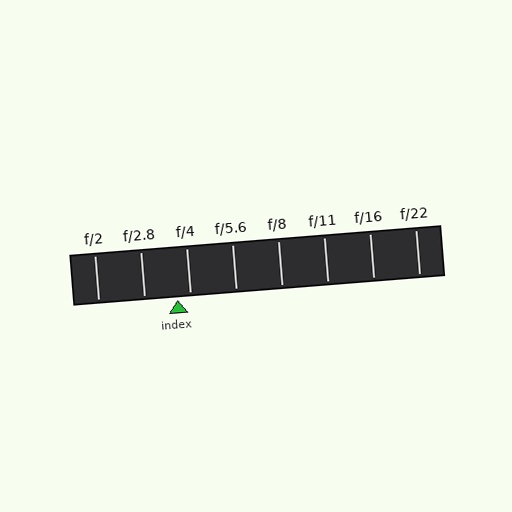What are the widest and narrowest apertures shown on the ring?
The widest aperture shown is f/2 and the narrowest is f/22.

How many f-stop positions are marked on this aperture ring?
There are 8 f-stop positions marked.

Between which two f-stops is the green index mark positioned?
The index mark is between f/2.8 and f/4.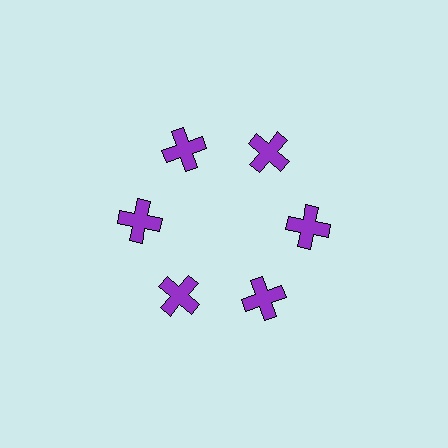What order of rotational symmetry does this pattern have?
This pattern has 6-fold rotational symmetry.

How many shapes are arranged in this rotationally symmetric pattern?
There are 6 shapes, arranged in 6 groups of 1.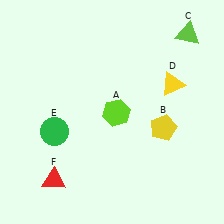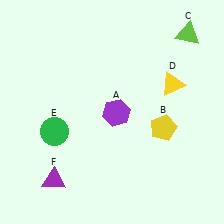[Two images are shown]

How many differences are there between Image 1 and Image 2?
There are 2 differences between the two images.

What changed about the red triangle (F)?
In Image 1, F is red. In Image 2, it changed to purple.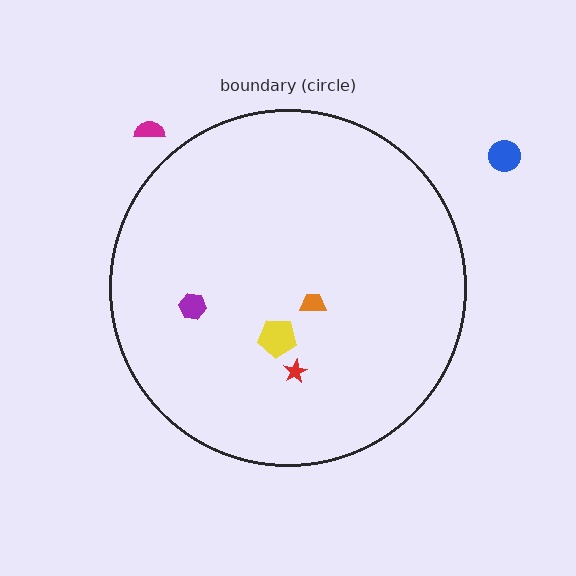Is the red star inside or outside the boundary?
Inside.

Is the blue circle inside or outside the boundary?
Outside.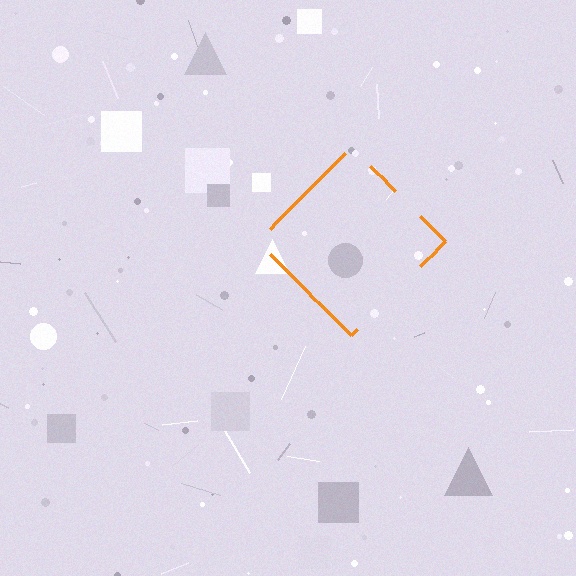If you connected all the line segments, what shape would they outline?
They would outline a diamond.